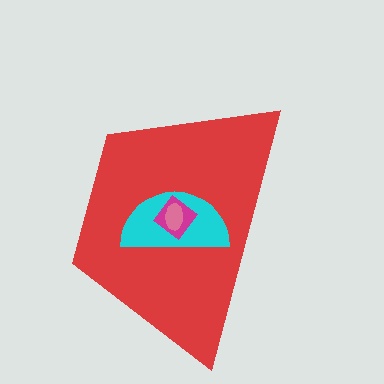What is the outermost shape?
The red trapezoid.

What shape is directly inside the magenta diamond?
The pink ellipse.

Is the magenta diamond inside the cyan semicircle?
Yes.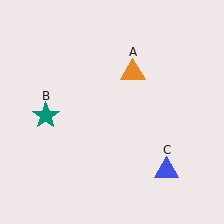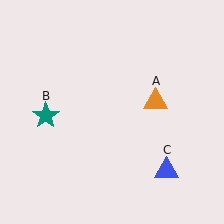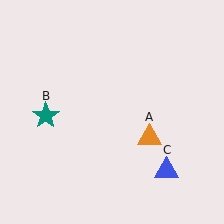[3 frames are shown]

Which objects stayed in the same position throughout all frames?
Teal star (object B) and blue triangle (object C) remained stationary.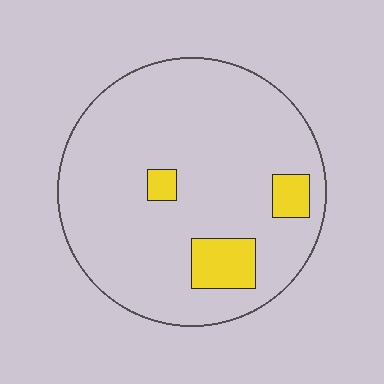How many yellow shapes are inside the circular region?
3.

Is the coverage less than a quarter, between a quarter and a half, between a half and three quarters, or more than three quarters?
Less than a quarter.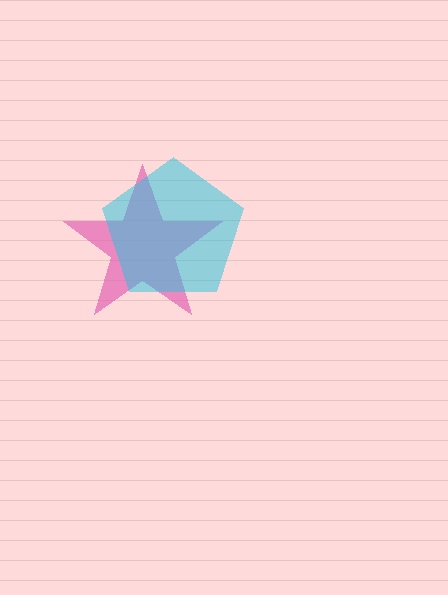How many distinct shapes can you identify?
There are 2 distinct shapes: a pink star, a cyan pentagon.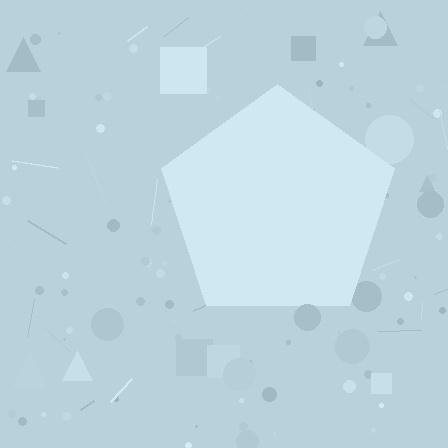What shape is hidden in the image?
A pentagon is hidden in the image.